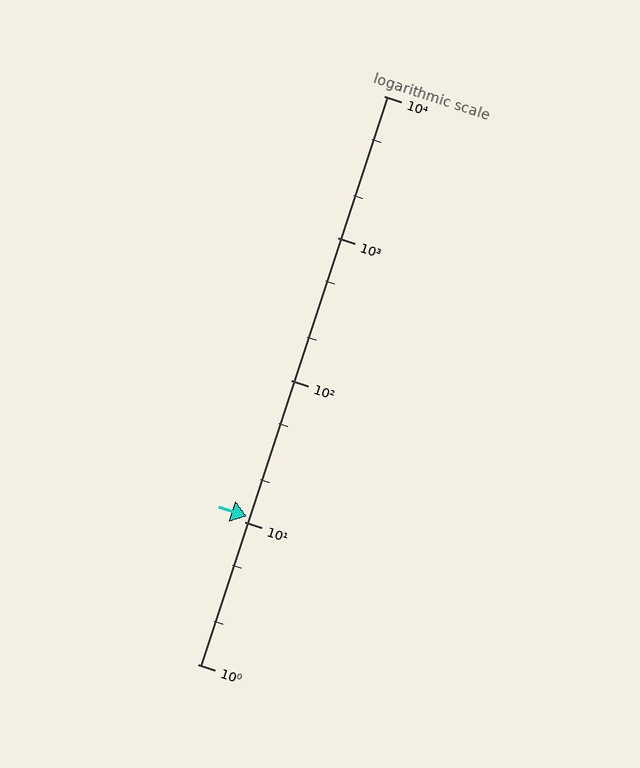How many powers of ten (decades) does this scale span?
The scale spans 4 decades, from 1 to 10000.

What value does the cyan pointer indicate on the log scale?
The pointer indicates approximately 11.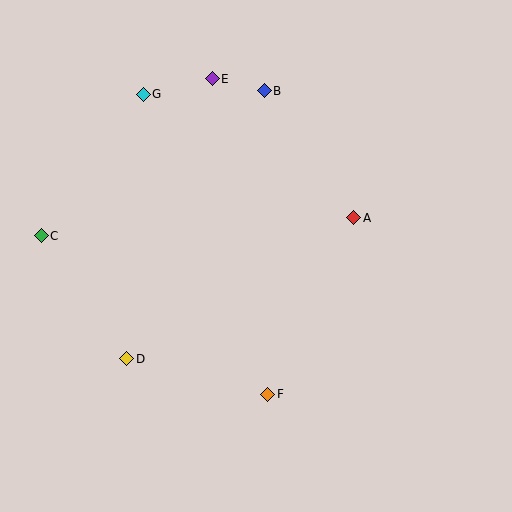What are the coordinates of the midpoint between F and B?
The midpoint between F and B is at (266, 242).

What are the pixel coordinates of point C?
Point C is at (41, 236).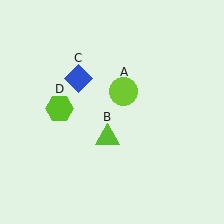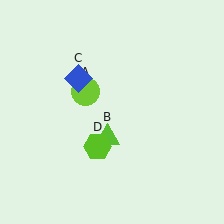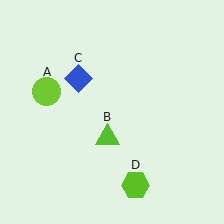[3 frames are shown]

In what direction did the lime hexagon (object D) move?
The lime hexagon (object D) moved down and to the right.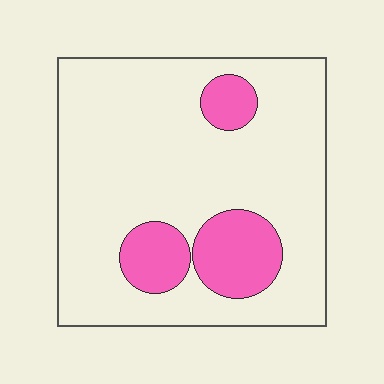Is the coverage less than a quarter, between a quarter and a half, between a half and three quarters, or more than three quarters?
Less than a quarter.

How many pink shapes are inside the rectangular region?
3.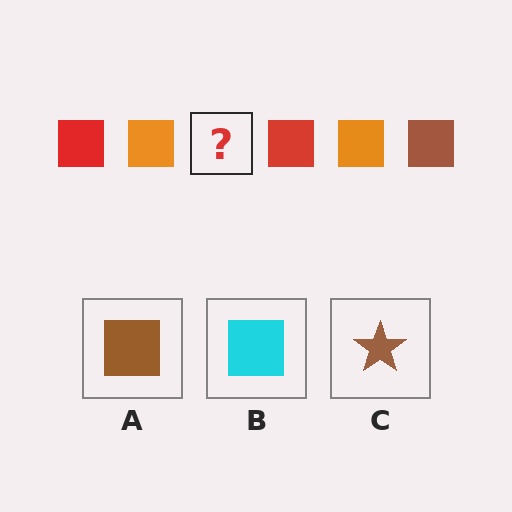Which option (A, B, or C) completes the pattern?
A.